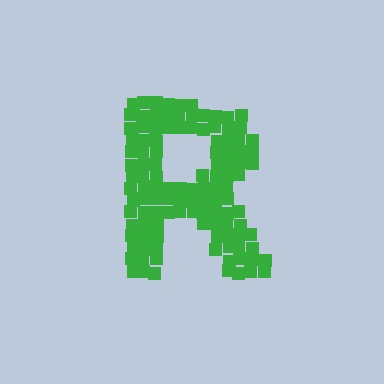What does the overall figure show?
The overall figure shows the letter R.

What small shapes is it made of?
It is made of small squares.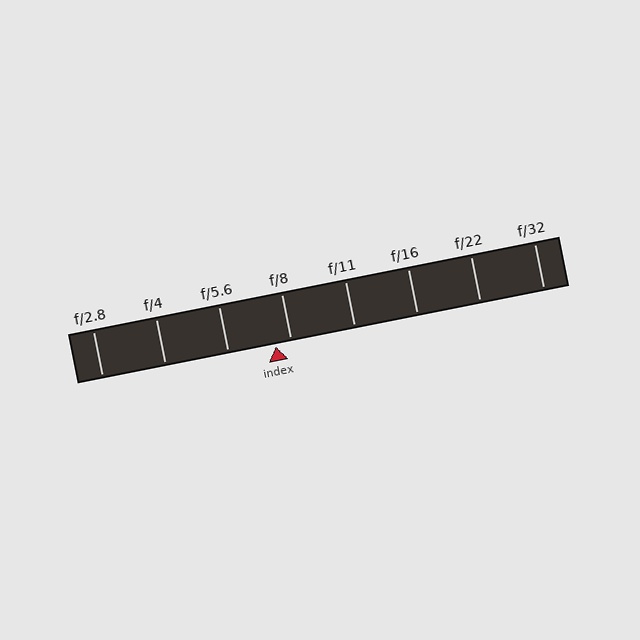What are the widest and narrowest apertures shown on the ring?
The widest aperture shown is f/2.8 and the narrowest is f/32.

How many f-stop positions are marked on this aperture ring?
There are 8 f-stop positions marked.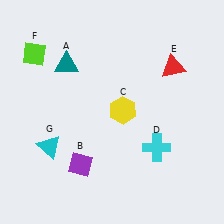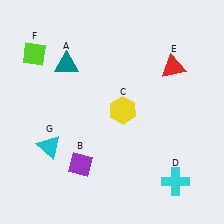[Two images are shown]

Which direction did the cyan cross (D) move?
The cyan cross (D) moved down.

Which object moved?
The cyan cross (D) moved down.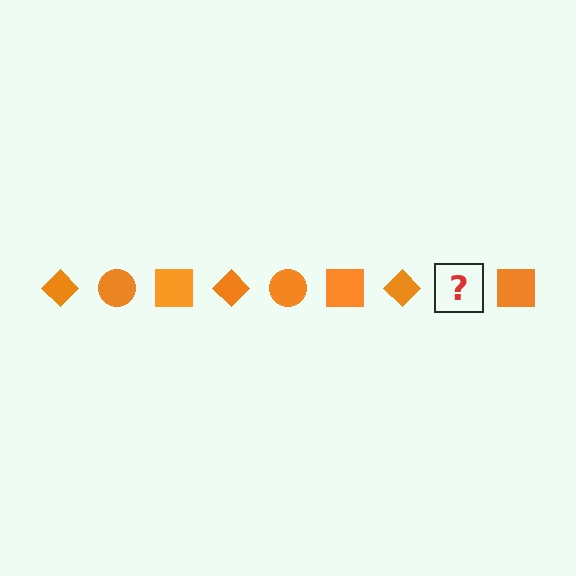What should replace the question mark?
The question mark should be replaced with an orange circle.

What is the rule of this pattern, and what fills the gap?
The rule is that the pattern cycles through diamond, circle, square shapes in orange. The gap should be filled with an orange circle.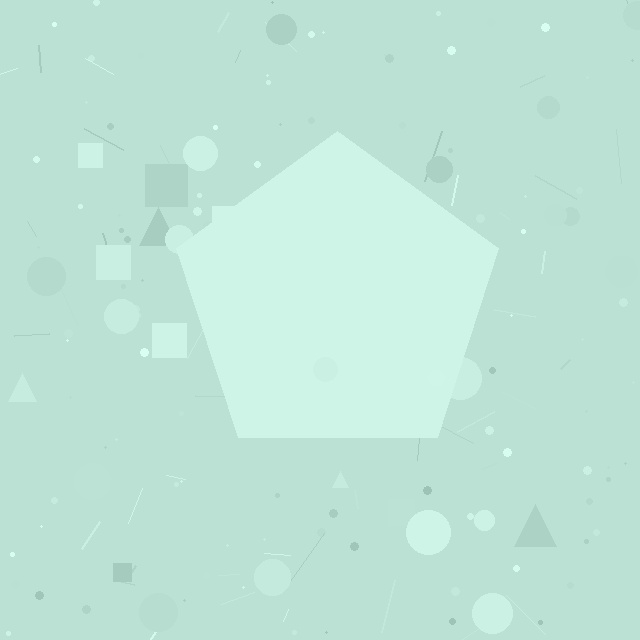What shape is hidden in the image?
A pentagon is hidden in the image.